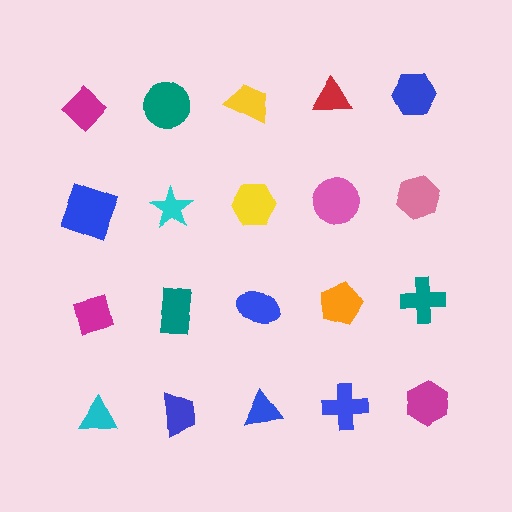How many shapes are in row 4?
5 shapes.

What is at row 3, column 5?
A teal cross.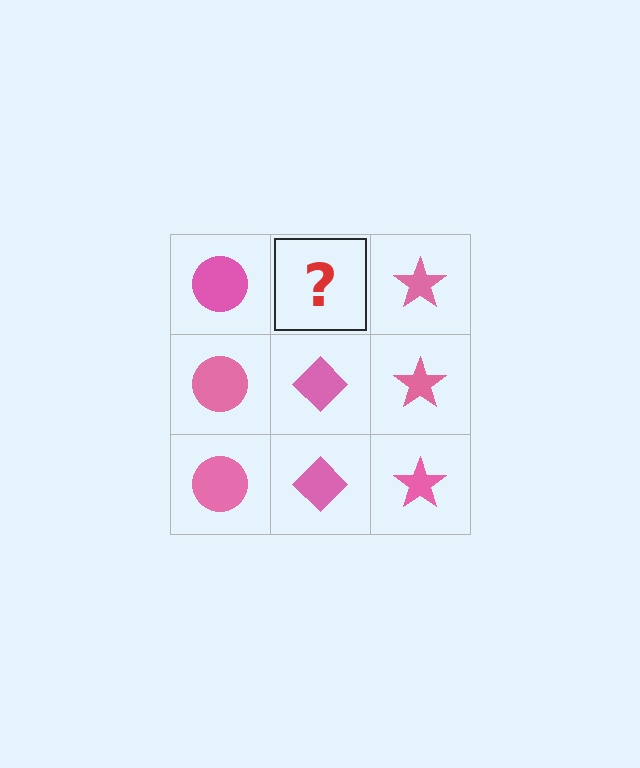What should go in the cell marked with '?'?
The missing cell should contain a pink diamond.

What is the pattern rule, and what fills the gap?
The rule is that each column has a consistent shape. The gap should be filled with a pink diamond.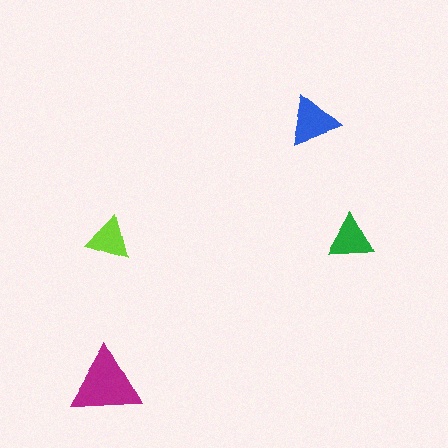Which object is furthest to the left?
The magenta triangle is leftmost.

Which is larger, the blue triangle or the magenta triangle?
The magenta one.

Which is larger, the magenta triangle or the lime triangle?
The magenta one.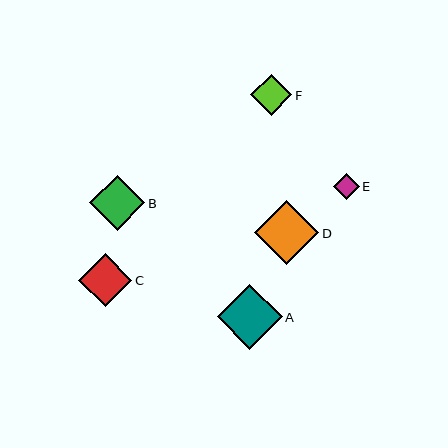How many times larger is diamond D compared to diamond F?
Diamond D is approximately 1.6 times the size of diamond F.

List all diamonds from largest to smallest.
From largest to smallest: A, D, B, C, F, E.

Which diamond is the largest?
Diamond A is the largest with a size of approximately 65 pixels.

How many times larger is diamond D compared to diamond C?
Diamond D is approximately 1.2 times the size of diamond C.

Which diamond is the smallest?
Diamond E is the smallest with a size of approximately 26 pixels.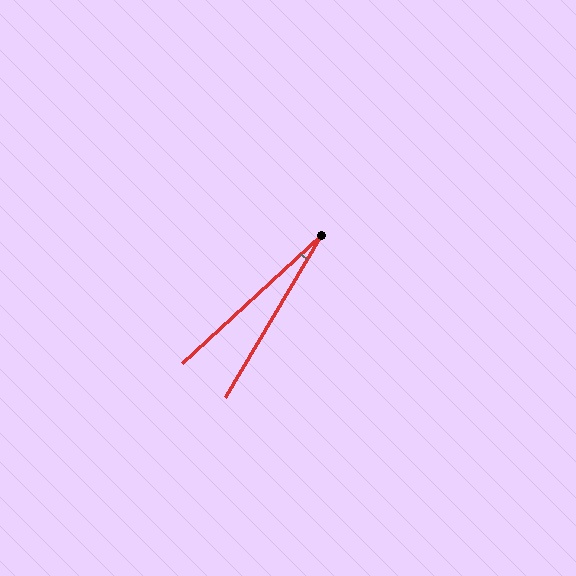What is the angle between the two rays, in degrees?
Approximately 17 degrees.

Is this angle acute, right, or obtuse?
It is acute.